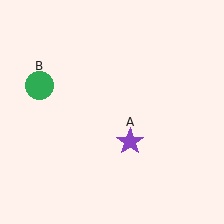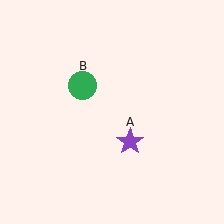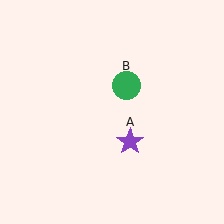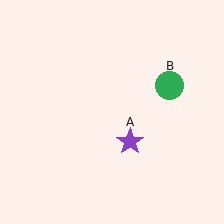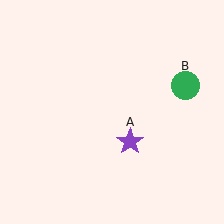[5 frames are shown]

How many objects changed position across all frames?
1 object changed position: green circle (object B).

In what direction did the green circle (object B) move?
The green circle (object B) moved right.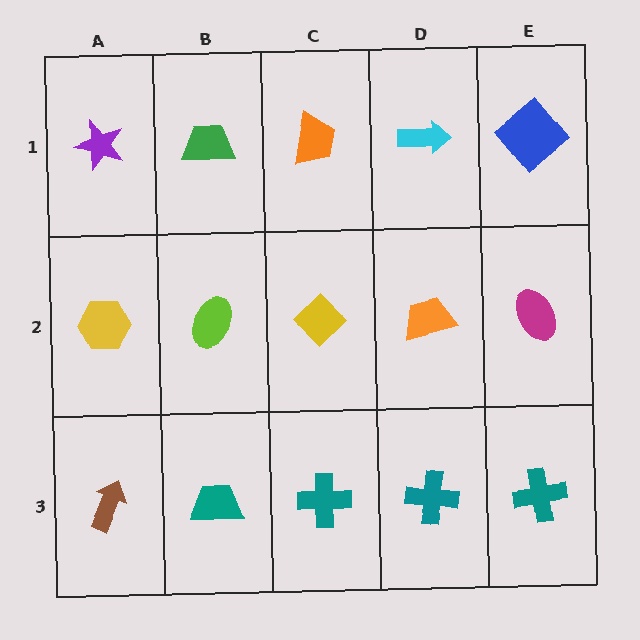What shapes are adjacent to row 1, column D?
An orange trapezoid (row 2, column D), an orange trapezoid (row 1, column C), a blue diamond (row 1, column E).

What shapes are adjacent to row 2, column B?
A green trapezoid (row 1, column B), a teal trapezoid (row 3, column B), a yellow hexagon (row 2, column A), a yellow diamond (row 2, column C).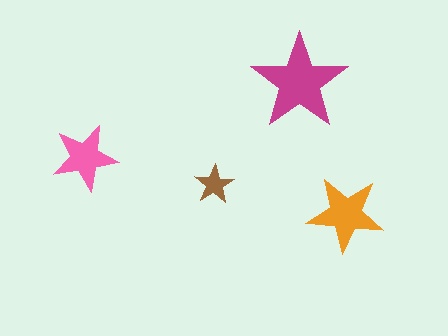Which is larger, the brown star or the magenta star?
The magenta one.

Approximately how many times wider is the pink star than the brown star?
About 1.5 times wider.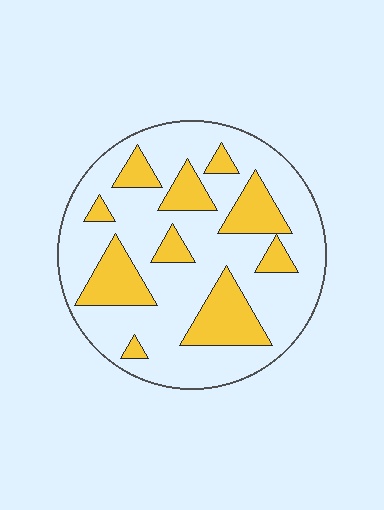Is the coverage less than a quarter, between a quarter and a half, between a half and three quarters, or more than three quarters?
Between a quarter and a half.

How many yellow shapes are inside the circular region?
10.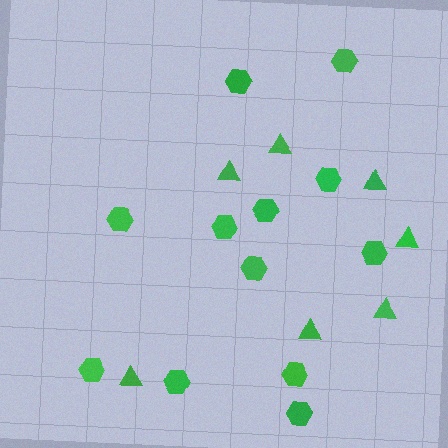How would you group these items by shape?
There are 2 groups: one group of triangles (7) and one group of hexagons (12).